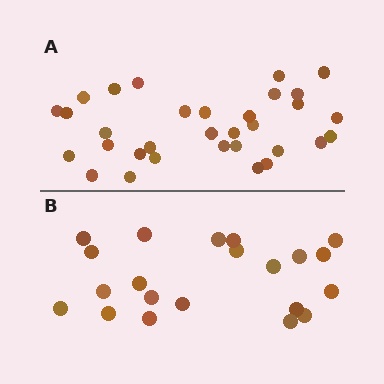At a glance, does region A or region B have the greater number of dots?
Region A (the top region) has more dots.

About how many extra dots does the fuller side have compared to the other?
Region A has roughly 12 or so more dots than region B.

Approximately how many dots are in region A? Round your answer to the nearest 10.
About 30 dots. (The exact count is 32, which rounds to 30.)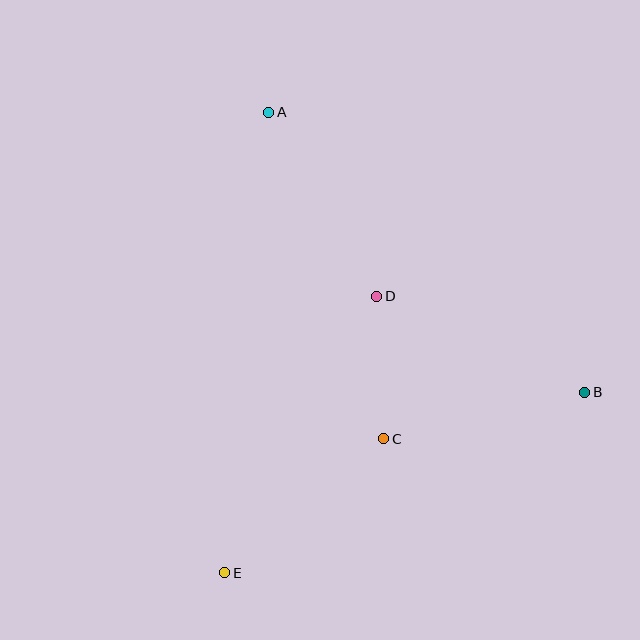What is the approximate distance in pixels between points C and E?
The distance between C and E is approximately 208 pixels.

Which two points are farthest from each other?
Points A and E are farthest from each other.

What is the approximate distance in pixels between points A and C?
The distance between A and C is approximately 346 pixels.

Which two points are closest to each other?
Points C and D are closest to each other.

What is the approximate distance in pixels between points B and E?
The distance between B and E is approximately 402 pixels.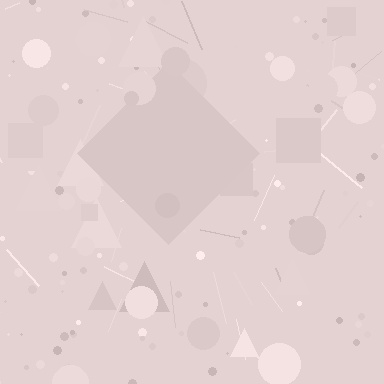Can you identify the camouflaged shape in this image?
The camouflaged shape is a diamond.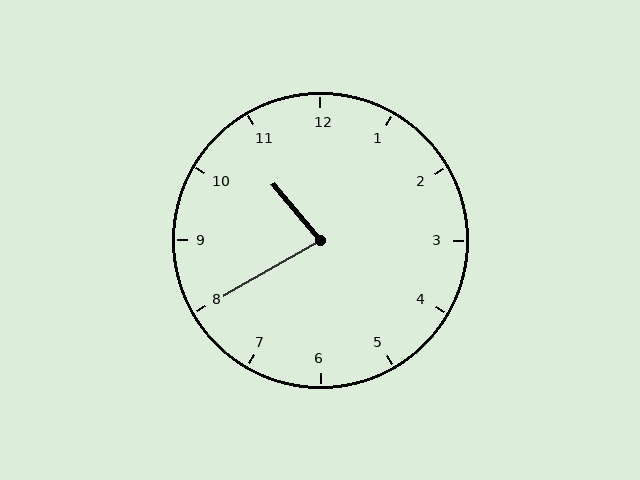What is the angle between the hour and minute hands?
Approximately 80 degrees.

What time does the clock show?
10:40.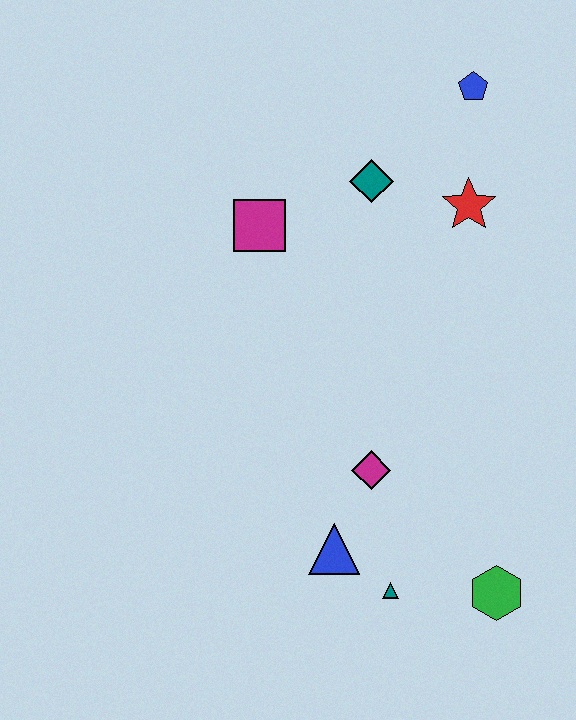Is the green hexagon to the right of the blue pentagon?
Yes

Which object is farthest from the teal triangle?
The blue pentagon is farthest from the teal triangle.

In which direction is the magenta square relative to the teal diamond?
The magenta square is to the left of the teal diamond.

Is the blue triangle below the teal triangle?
No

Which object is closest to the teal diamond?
The red star is closest to the teal diamond.